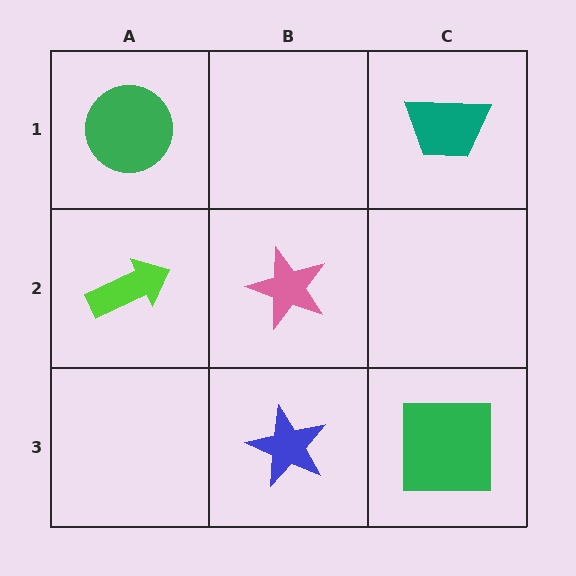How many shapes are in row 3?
2 shapes.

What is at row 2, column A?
A lime arrow.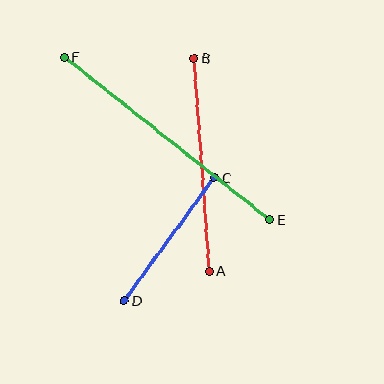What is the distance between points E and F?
The distance is approximately 261 pixels.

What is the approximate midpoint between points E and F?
The midpoint is at approximately (167, 138) pixels.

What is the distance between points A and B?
The distance is approximately 213 pixels.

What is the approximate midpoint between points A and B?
The midpoint is at approximately (202, 164) pixels.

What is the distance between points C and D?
The distance is approximately 152 pixels.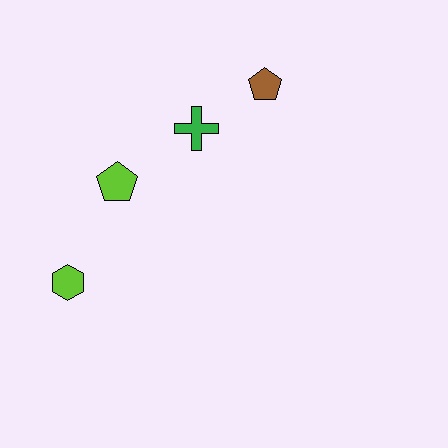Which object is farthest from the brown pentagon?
The lime hexagon is farthest from the brown pentagon.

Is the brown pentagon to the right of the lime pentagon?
Yes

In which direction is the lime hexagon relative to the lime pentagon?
The lime hexagon is below the lime pentagon.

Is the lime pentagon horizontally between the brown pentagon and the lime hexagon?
Yes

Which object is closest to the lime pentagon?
The green cross is closest to the lime pentagon.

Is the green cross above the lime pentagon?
Yes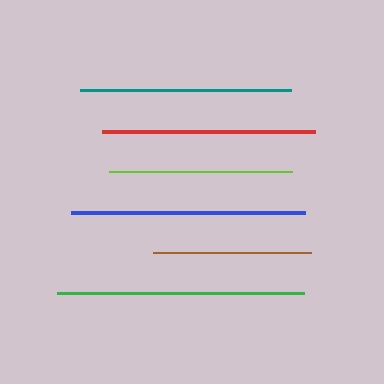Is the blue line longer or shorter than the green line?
The green line is longer than the blue line.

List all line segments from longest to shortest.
From longest to shortest: green, blue, red, teal, lime, brown.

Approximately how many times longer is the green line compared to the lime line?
The green line is approximately 1.4 times the length of the lime line.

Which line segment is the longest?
The green line is the longest at approximately 247 pixels.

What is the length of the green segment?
The green segment is approximately 247 pixels long.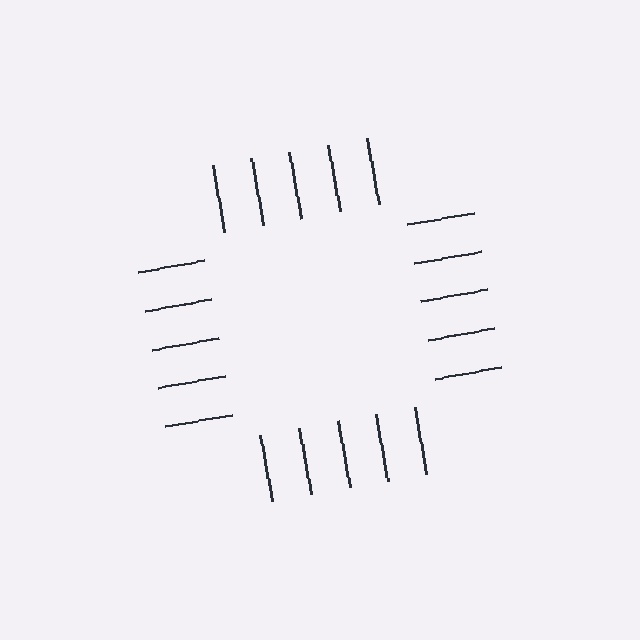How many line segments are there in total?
20 — 5 along each of the 4 edges.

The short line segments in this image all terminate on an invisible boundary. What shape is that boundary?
An illusory square — the line segments terminate on its edges but no continuous stroke is drawn.